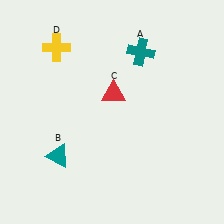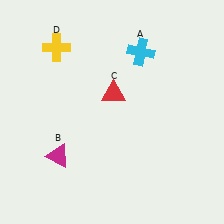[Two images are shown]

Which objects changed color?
A changed from teal to cyan. B changed from teal to magenta.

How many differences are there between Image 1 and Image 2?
There are 2 differences between the two images.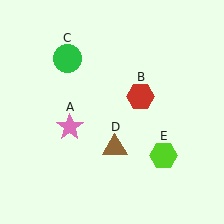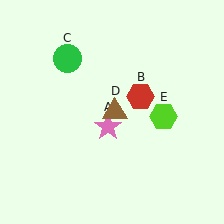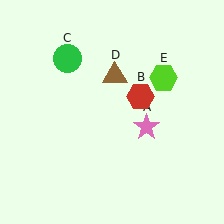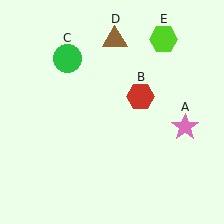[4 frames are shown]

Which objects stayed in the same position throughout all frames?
Red hexagon (object B) and green circle (object C) remained stationary.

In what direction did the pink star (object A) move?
The pink star (object A) moved right.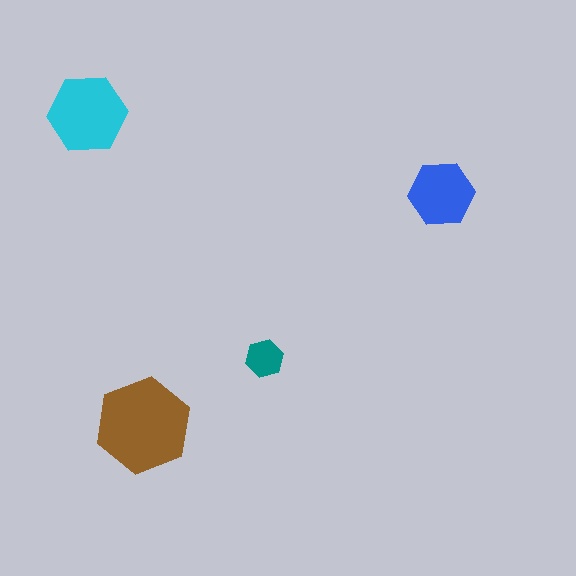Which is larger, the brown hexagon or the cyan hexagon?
The brown one.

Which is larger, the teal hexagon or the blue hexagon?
The blue one.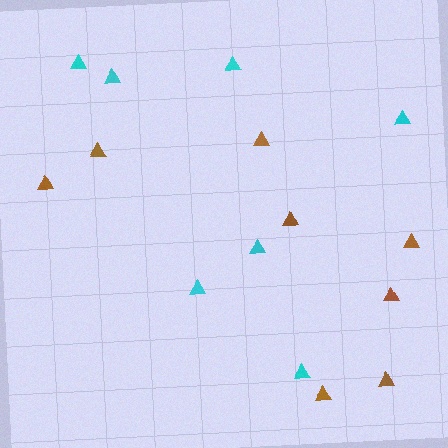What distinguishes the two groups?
There are 2 groups: one group of brown triangles (8) and one group of cyan triangles (7).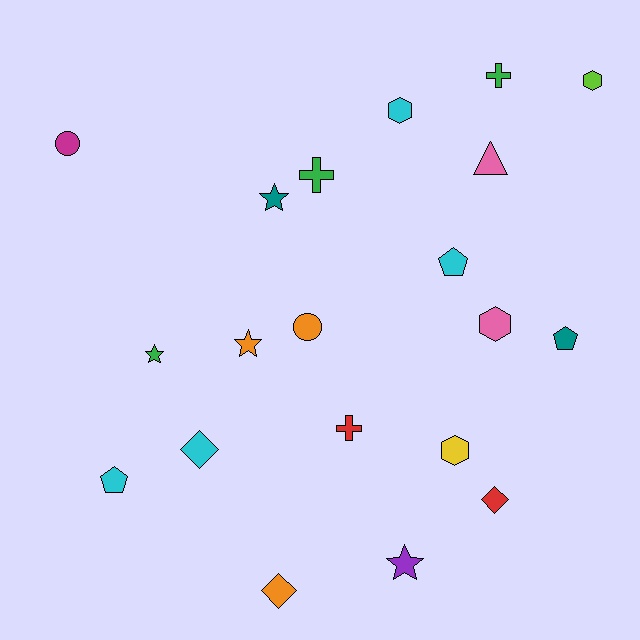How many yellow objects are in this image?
There is 1 yellow object.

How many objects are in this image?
There are 20 objects.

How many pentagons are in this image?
There are 3 pentagons.